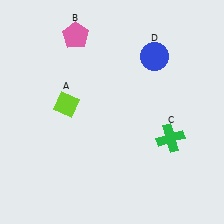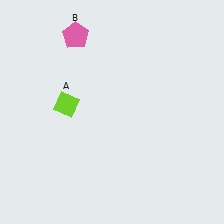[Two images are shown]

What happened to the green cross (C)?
The green cross (C) was removed in Image 2. It was in the bottom-right area of Image 1.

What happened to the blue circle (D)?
The blue circle (D) was removed in Image 2. It was in the top-right area of Image 1.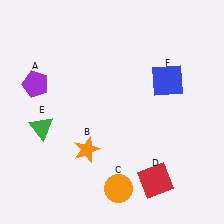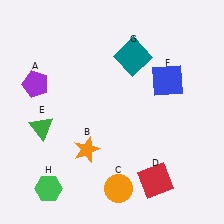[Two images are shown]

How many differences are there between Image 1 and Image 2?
There are 2 differences between the two images.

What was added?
A teal square (G), a green hexagon (H) were added in Image 2.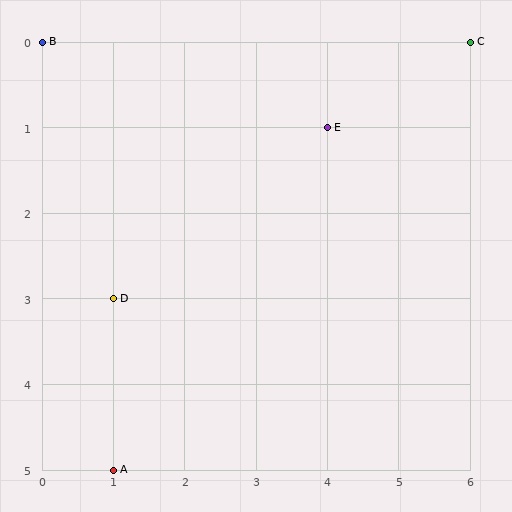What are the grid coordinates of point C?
Point C is at grid coordinates (6, 0).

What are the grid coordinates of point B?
Point B is at grid coordinates (0, 0).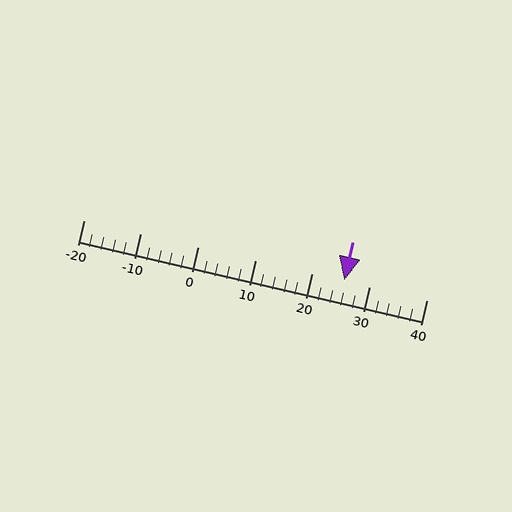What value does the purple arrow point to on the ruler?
The purple arrow points to approximately 26.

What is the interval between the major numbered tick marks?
The major tick marks are spaced 10 units apart.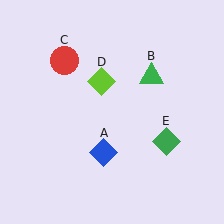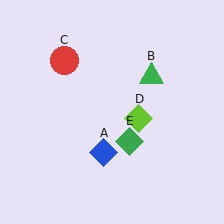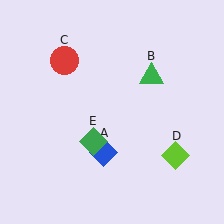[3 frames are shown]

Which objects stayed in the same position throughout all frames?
Blue diamond (object A) and green triangle (object B) and red circle (object C) remained stationary.